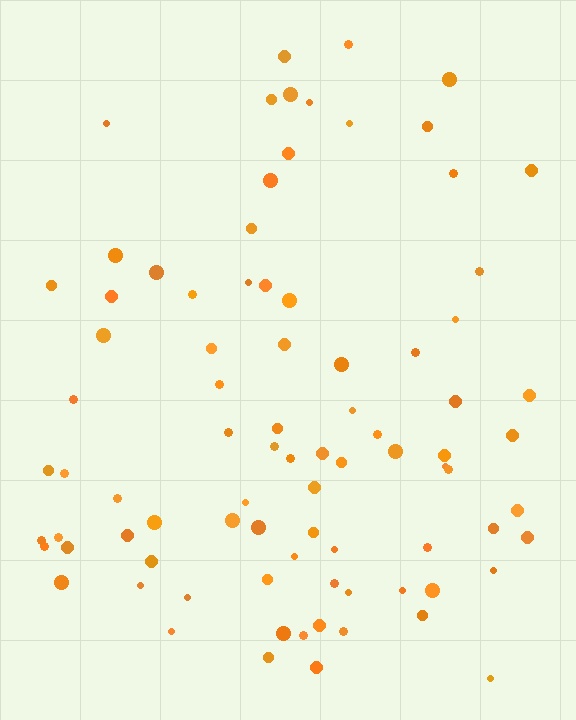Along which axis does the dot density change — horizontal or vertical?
Vertical.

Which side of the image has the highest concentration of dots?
The bottom.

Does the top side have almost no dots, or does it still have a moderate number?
Still a moderate number, just noticeably fewer than the bottom.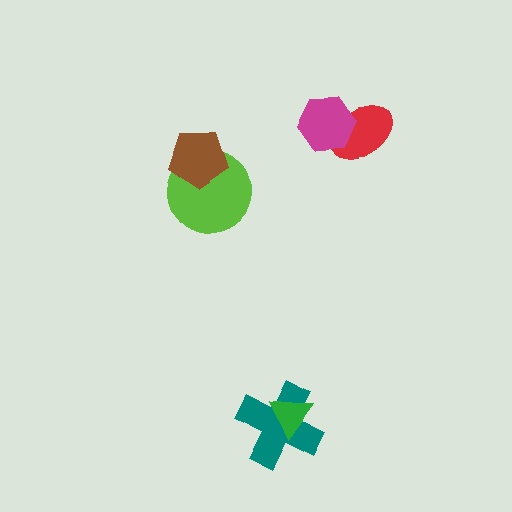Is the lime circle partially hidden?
Yes, it is partially covered by another shape.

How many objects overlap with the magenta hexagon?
1 object overlaps with the magenta hexagon.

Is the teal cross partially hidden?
Yes, it is partially covered by another shape.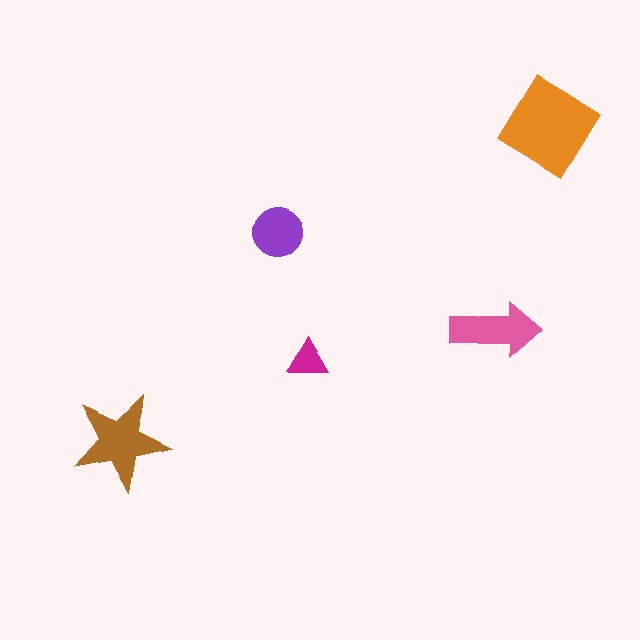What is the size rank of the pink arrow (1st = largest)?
3rd.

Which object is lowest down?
The brown star is bottommost.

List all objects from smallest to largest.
The magenta triangle, the purple circle, the pink arrow, the brown star, the orange diamond.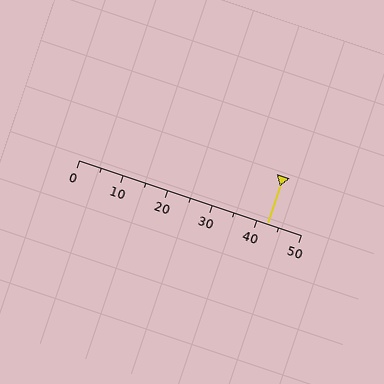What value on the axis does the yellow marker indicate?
The marker indicates approximately 42.5.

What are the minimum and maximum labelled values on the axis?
The axis runs from 0 to 50.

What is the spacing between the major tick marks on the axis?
The major ticks are spaced 10 apart.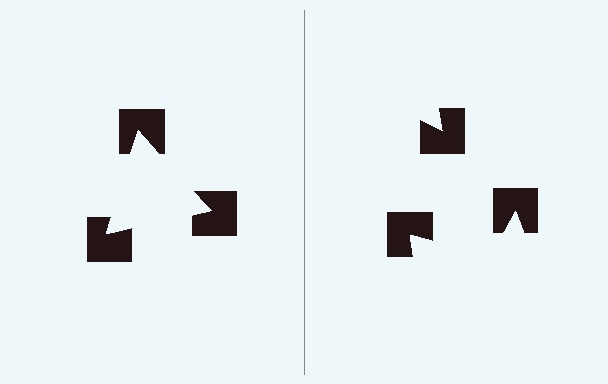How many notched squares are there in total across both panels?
6 — 3 on each side.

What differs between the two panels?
The notched squares are positioned identically on both sides; only the wedge orientations differ. On the left they align to a triangle; on the right they are misaligned.